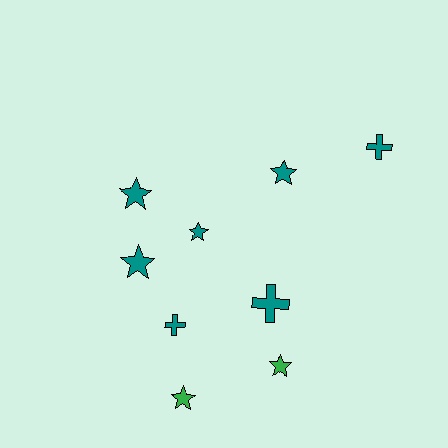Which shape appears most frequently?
Star, with 6 objects.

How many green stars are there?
There are 2 green stars.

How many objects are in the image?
There are 9 objects.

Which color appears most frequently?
Teal, with 7 objects.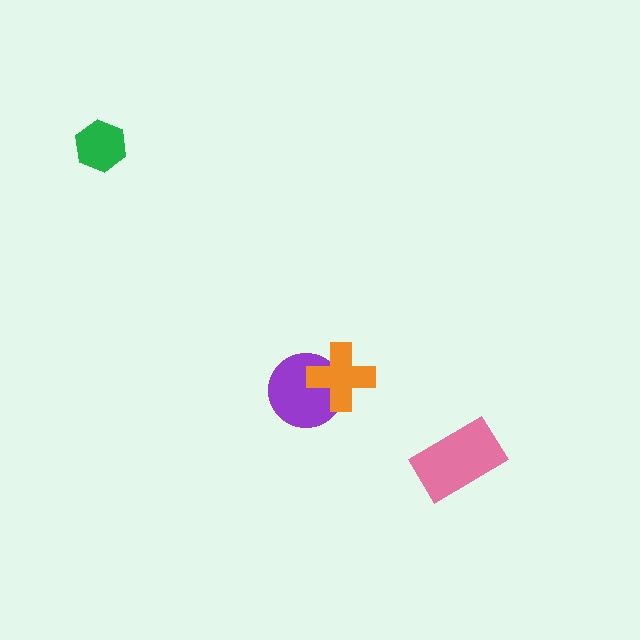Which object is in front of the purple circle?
The orange cross is in front of the purple circle.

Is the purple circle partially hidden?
Yes, it is partially covered by another shape.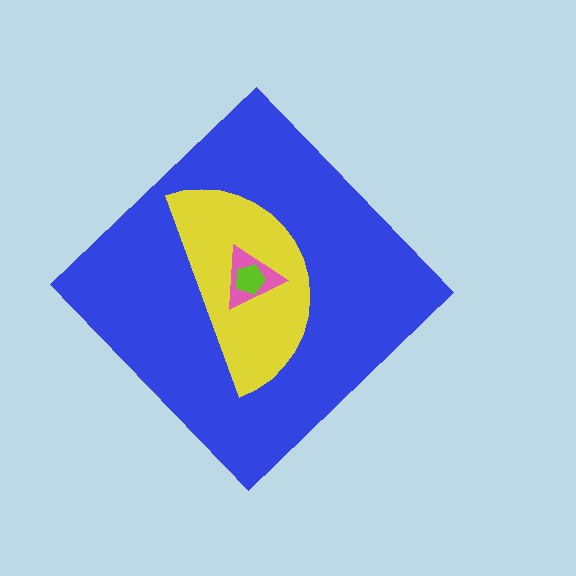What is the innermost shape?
The lime pentagon.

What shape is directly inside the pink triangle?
The lime pentagon.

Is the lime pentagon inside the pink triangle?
Yes.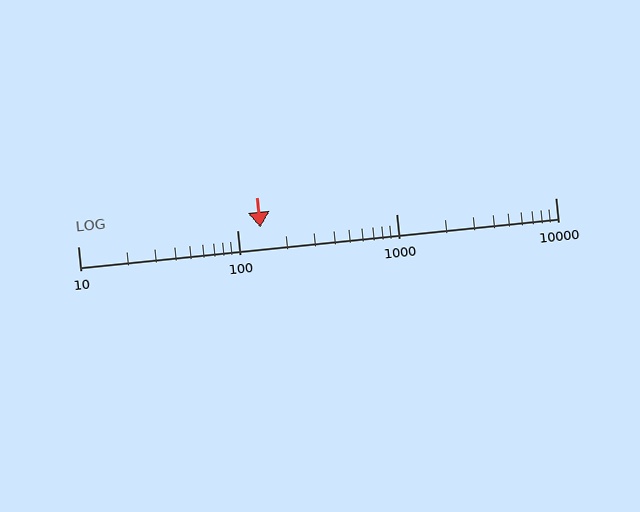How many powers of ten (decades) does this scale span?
The scale spans 3 decades, from 10 to 10000.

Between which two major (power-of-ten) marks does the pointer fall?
The pointer is between 100 and 1000.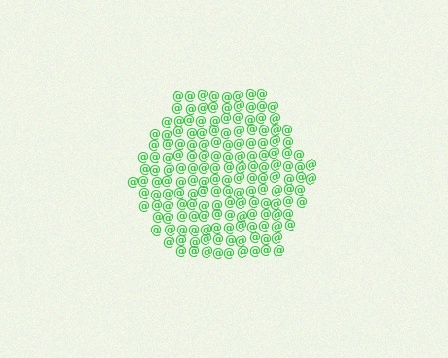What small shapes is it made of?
It is made of small at signs.